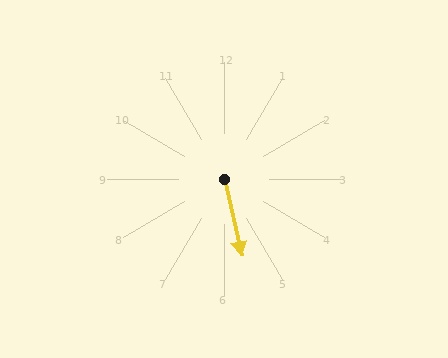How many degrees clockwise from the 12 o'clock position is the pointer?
Approximately 167 degrees.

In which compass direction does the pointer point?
South.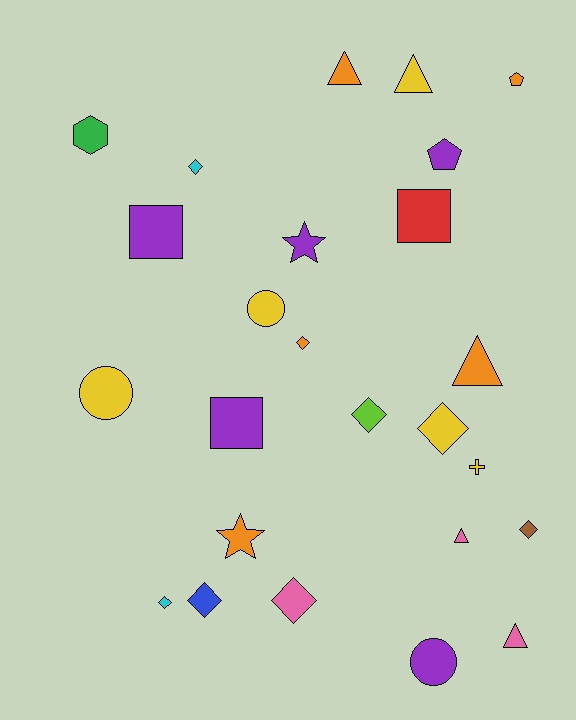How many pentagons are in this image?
There are 2 pentagons.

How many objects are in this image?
There are 25 objects.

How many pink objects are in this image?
There are 3 pink objects.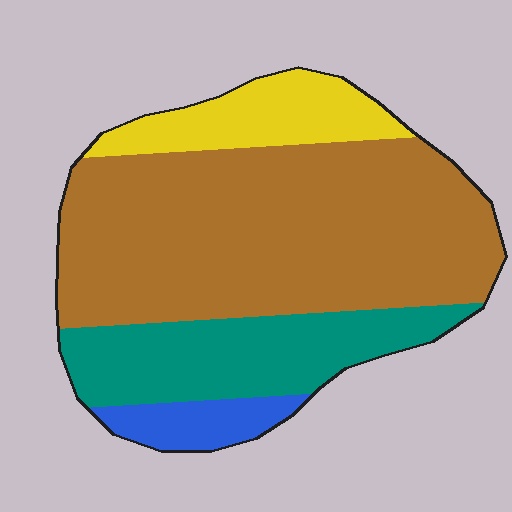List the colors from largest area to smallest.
From largest to smallest: brown, teal, yellow, blue.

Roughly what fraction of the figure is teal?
Teal covers around 20% of the figure.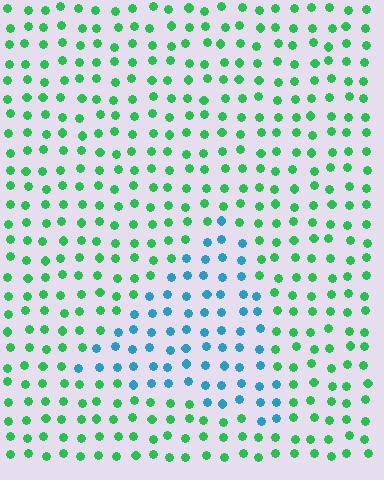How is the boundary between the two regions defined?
The boundary is defined purely by a slight shift in hue (about 59 degrees). Spacing, size, and orientation are identical on both sides.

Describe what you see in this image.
The image is filled with small green elements in a uniform arrangement. A triangle-shaped region is visible where the elements are tinted to a slightly different hue, forming a subtle color boundary.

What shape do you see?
I see a triangle.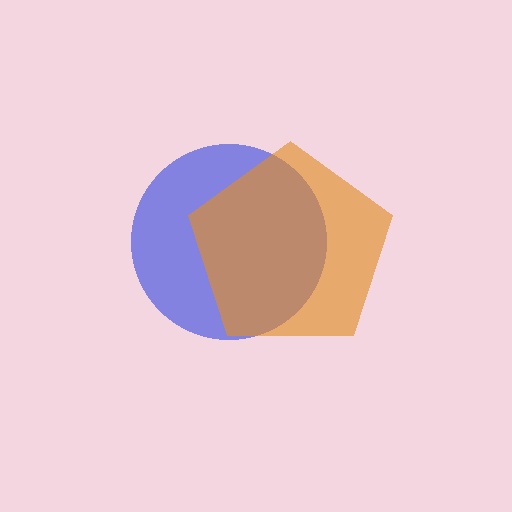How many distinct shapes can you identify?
There are 2 distinct shapes: a blue circle, an orange pentagon.